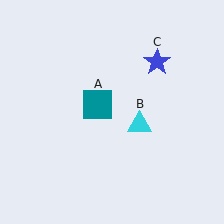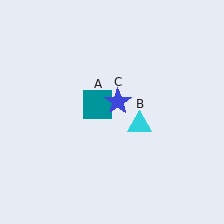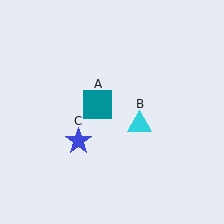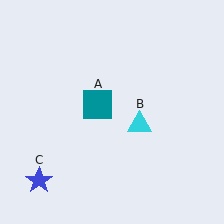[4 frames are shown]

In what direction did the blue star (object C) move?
The blue star (object C) moved down and to the left.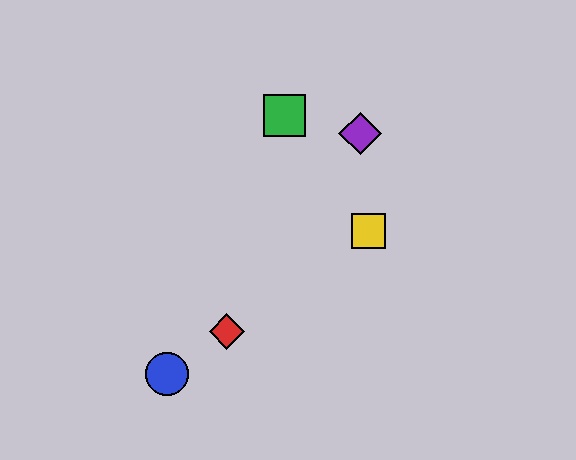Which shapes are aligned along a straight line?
The red diamond, the blue circle, the yellow square are aligned along a straight line.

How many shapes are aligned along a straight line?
3 shapes (the red diamond, the blue circle, the yellow square) are aligned along a straight line.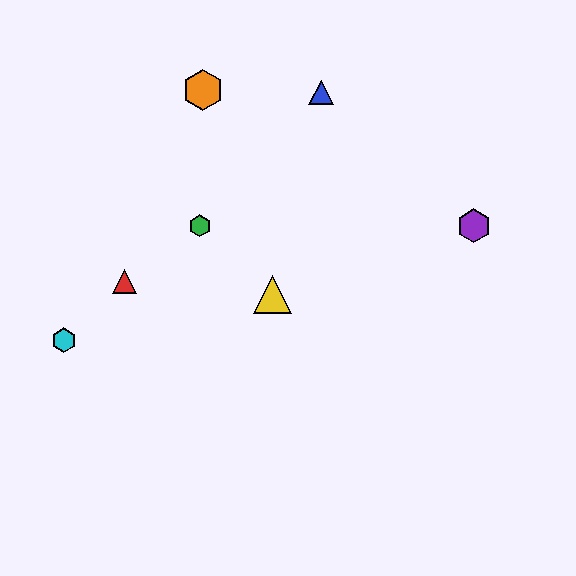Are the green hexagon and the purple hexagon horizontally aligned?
Yes, both are at y≈226.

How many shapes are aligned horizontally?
2 shapes (the green hexagon, the purple hexagon) are aligned horizontally.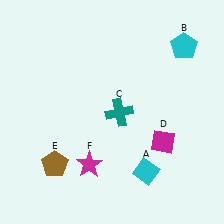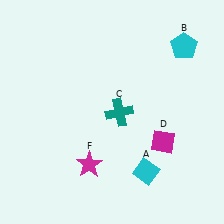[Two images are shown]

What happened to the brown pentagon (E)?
The brown pentagon (E) was removed in Image 2. It was in the bottom-left area of Image 1.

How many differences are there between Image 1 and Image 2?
There is 1 difference between the two images.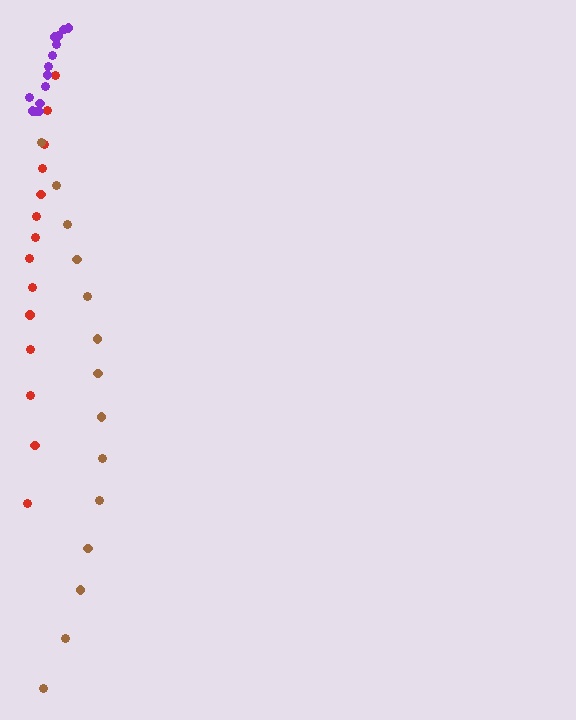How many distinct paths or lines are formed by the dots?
There are 3 distinct paths.